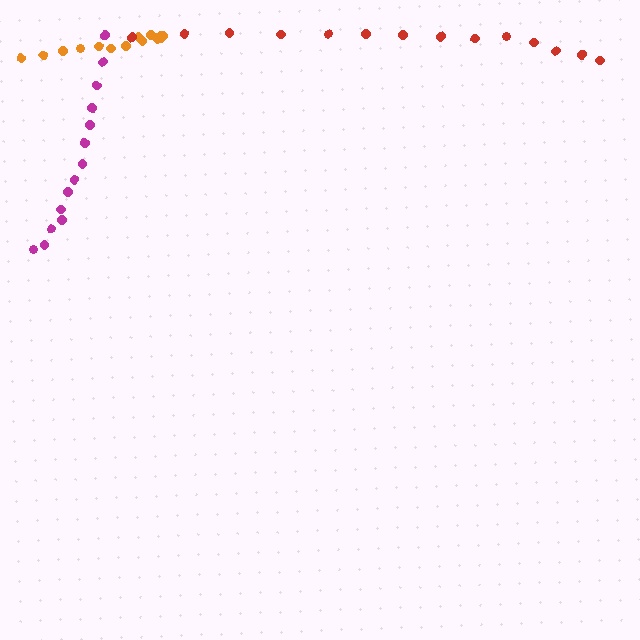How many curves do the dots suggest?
There are 3 distinct paths.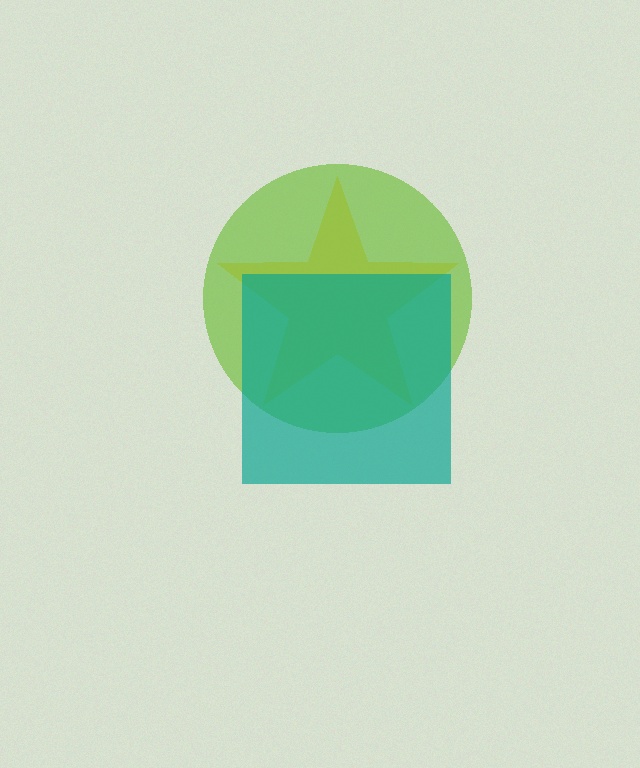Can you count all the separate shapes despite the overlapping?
Yes, there are 3 separate shapes.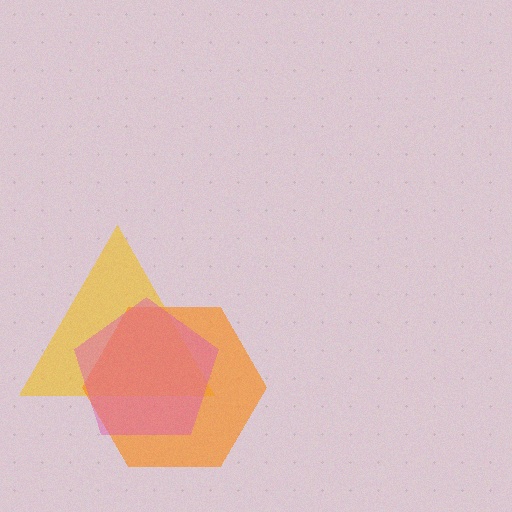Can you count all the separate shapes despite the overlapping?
Yes, there are 3 separate shapes.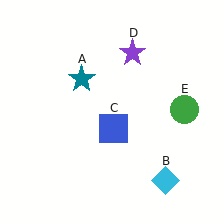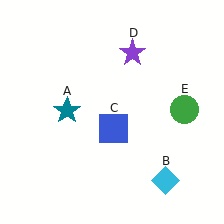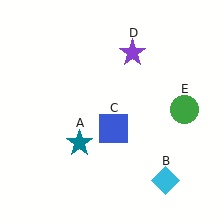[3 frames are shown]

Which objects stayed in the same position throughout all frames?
Cyan diamond (object B) and blue square (object C) and purple star (object D) and green circle (object E) remained stationary.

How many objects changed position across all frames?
1 object changed position: teal star (object A).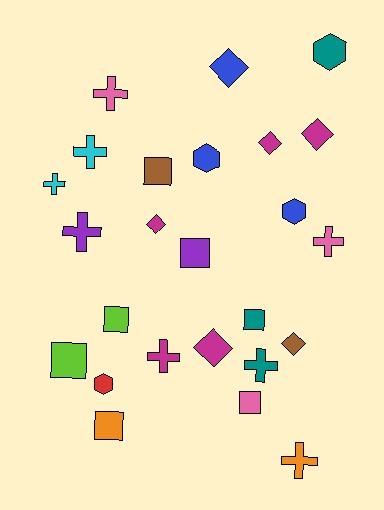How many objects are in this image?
There are 25 objects.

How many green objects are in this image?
There are no green objects.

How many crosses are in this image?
There are 8 crosses.